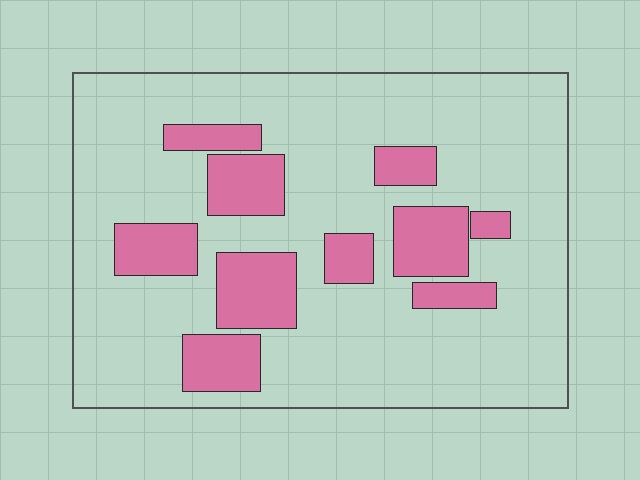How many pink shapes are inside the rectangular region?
10.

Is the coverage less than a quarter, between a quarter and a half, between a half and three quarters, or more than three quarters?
Less than a quarter.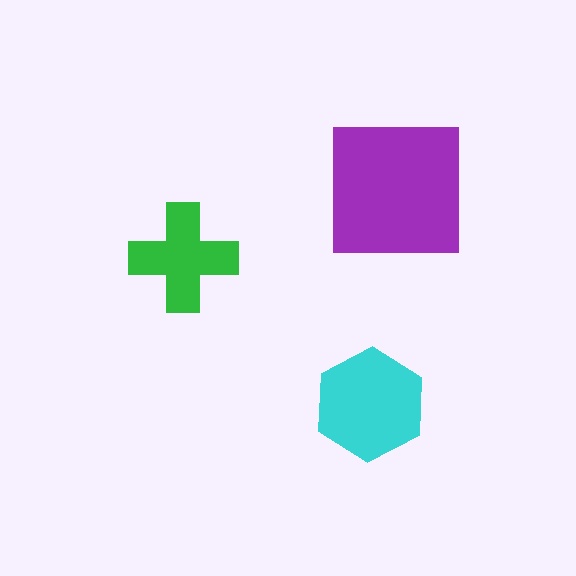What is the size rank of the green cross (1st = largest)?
3rd.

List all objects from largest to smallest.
The purple square, the cyan hexagon, the green cross.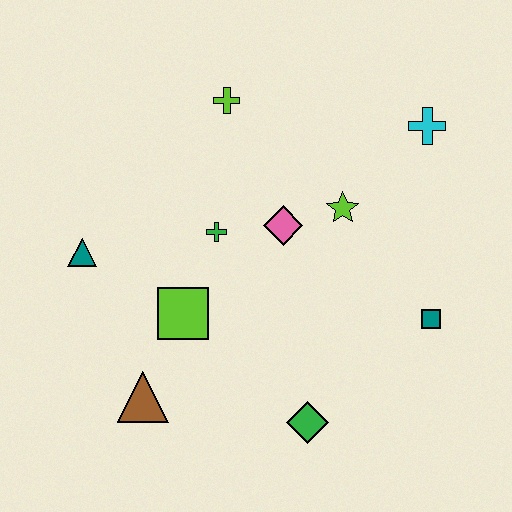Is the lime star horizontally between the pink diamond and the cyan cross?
Yes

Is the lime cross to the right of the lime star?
No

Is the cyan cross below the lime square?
No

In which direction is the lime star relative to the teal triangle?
The lime star is to the right of the teal triangle.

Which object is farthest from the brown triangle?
The cyan cross is farthest from the brown triangle.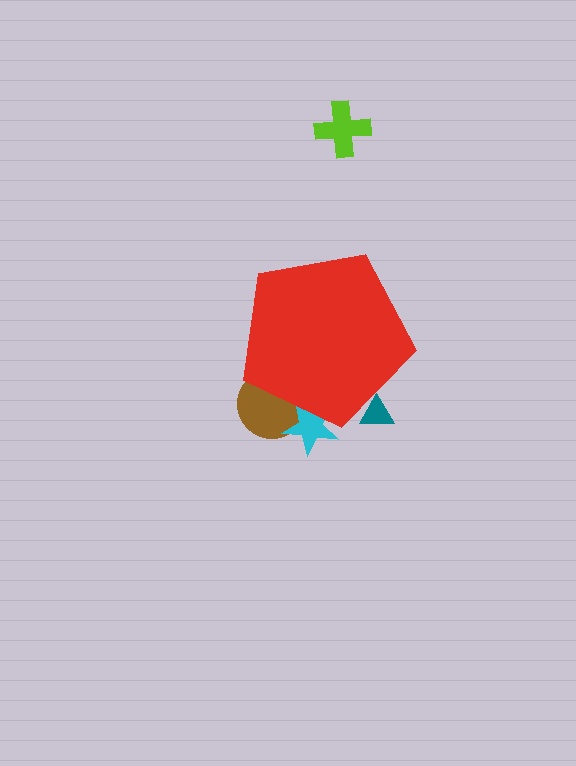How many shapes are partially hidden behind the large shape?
3 shapes are partially hidden.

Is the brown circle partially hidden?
Yes, the brown circle is partially hidden behind the red pentagon.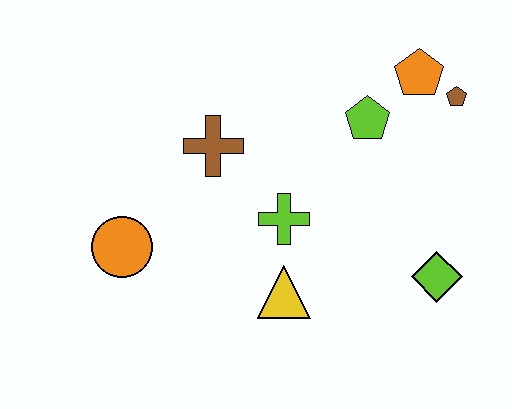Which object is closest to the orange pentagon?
The brown pentagon is closest to the orange pentagon.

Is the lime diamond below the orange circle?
Yes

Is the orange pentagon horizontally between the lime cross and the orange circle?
No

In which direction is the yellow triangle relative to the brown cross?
The yellow triangle is below the brown cross.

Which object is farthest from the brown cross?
The lime diamond is farthest from the brown cross.